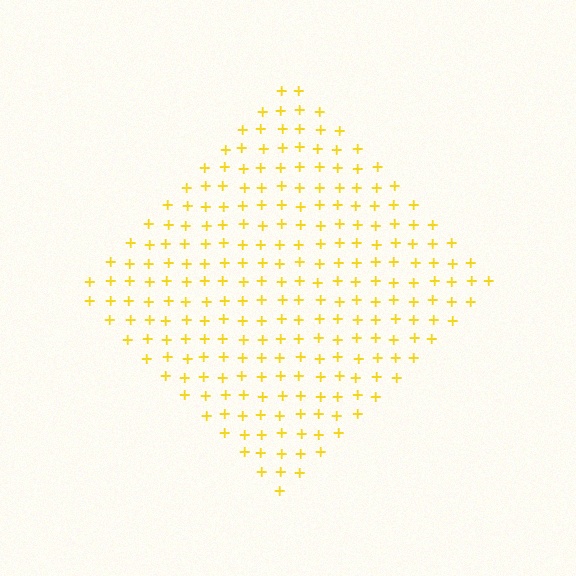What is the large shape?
The large shape is a diamond.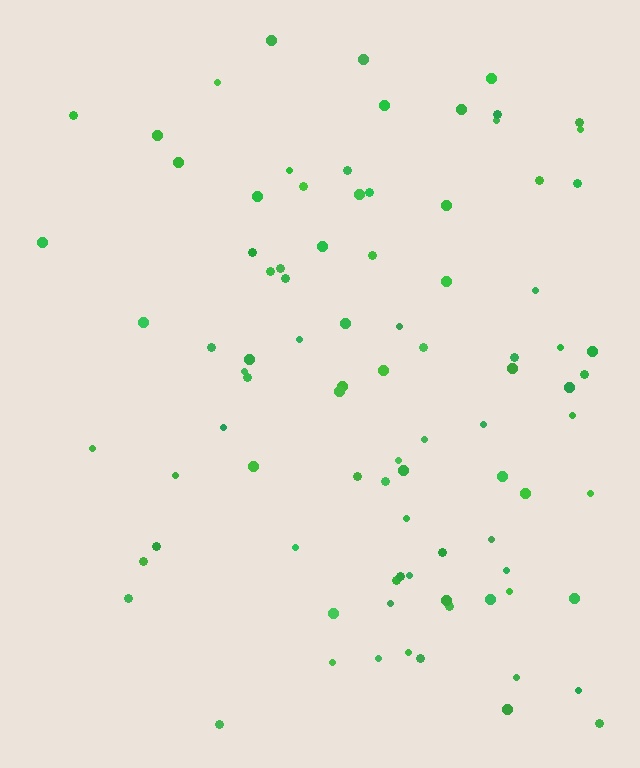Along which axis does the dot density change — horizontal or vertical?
Horizontal.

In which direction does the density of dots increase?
From left to right, with the right side densest.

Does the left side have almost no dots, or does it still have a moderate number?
Still a moderate number, just noticeably fewer than the right.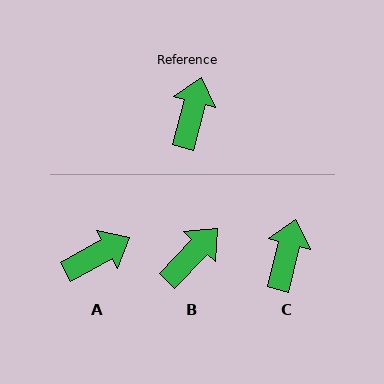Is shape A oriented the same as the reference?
No, it is off by about 47 degrees.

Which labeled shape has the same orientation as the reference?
C.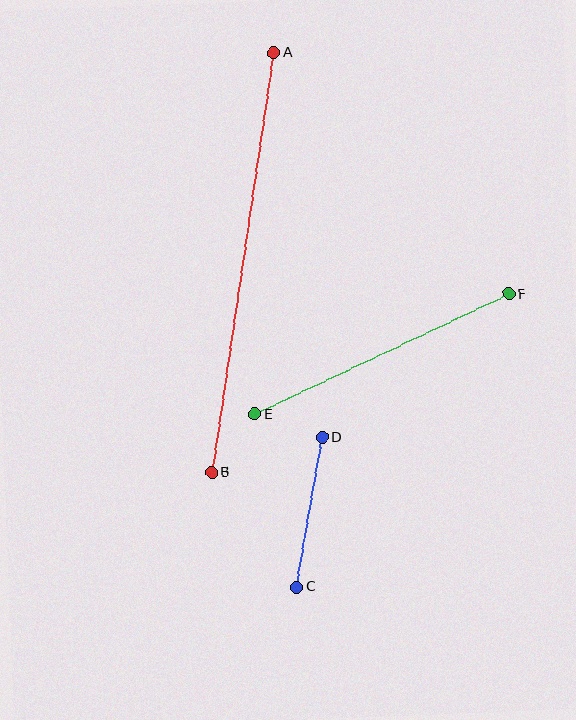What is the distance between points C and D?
The distance is approximately 152 pixels.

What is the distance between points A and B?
The distance is approximately 424 pixels.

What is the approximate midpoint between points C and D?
The midpoint is at approximately (310, 512) pixels.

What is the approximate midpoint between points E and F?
The midpoint is at approximately (382, 354) pixels.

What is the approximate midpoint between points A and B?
The midpoint is at approximately (242, 262) pixels.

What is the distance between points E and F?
The distance is approximately 281 pixels.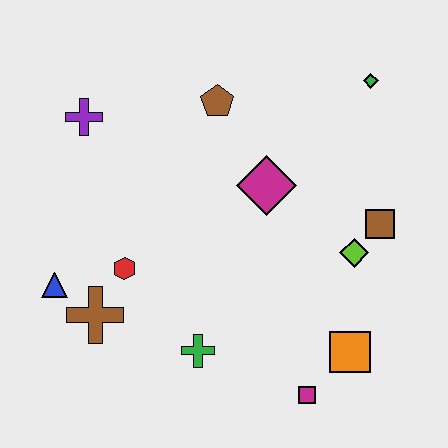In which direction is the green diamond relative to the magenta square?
The green diamond is above the magenta square.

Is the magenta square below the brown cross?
Yes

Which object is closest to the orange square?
The magenta square is closest to the orange square.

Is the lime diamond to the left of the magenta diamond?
No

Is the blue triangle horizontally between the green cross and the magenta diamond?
No